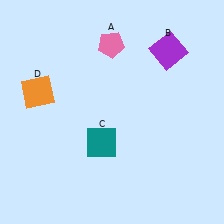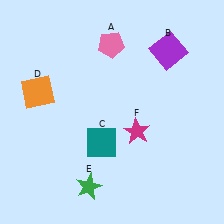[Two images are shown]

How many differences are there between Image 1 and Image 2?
There are 2 differences between the two images.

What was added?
A green star (E), a magenta star (F) were added in Image 2.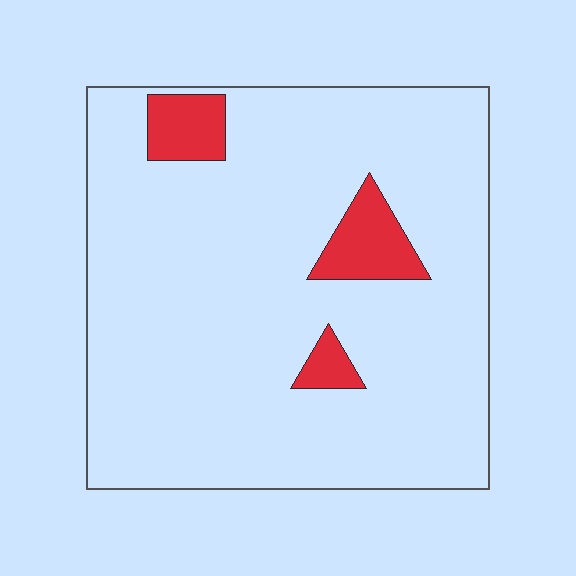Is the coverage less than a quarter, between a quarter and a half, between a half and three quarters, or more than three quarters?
Less than a quarter.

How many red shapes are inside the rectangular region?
3.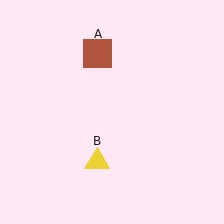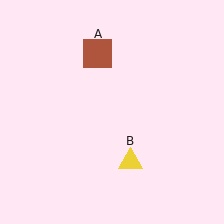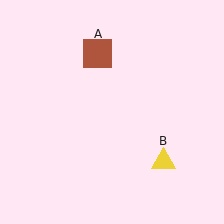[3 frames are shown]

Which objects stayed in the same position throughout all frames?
Brown square (object A) remained stationary.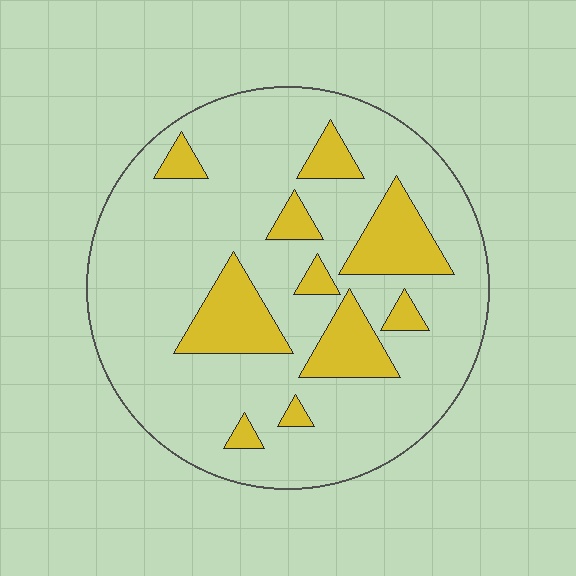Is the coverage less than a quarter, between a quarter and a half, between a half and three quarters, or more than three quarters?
Less than a quarter.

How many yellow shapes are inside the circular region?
10.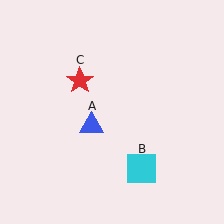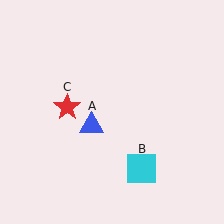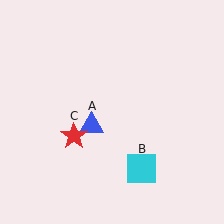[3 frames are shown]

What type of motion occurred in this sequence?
The red star (object C) rotated counterclockwise around the center of the scene.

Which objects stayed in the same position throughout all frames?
Blue triangle (object A) and cyan square (object B) remained stationary.